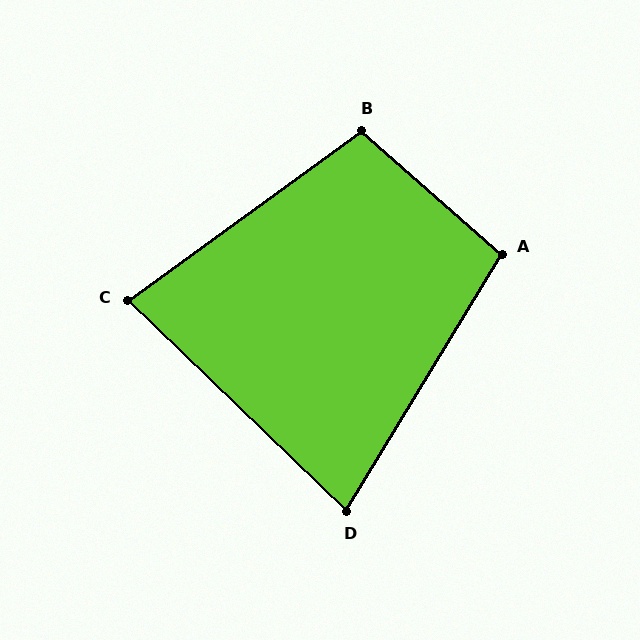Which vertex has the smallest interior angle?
D, at approximately 77 degrees.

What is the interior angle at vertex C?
Approximately 80 degrees (acute).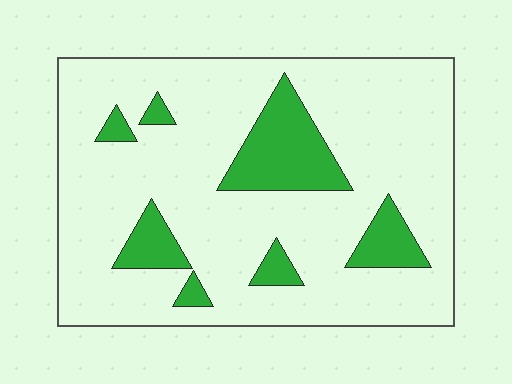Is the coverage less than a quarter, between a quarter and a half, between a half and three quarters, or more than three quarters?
Less than a quarter.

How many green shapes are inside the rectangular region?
7.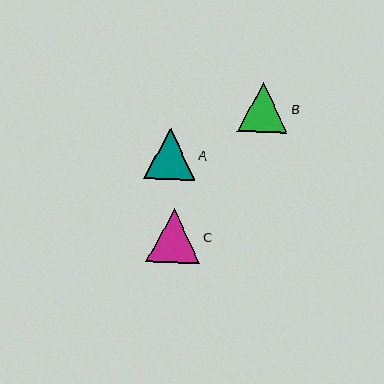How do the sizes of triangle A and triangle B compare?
Triangle A and triangle B are approximately the same size.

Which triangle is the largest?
Triangle C is the largest with a size of approximately 54 pixels.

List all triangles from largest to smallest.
From largest to smallest: C, A, B.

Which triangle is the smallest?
Triangle B is the smallest with a size of approximately 50 pixels.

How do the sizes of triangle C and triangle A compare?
Triangle C and triangle A are approximately the same size.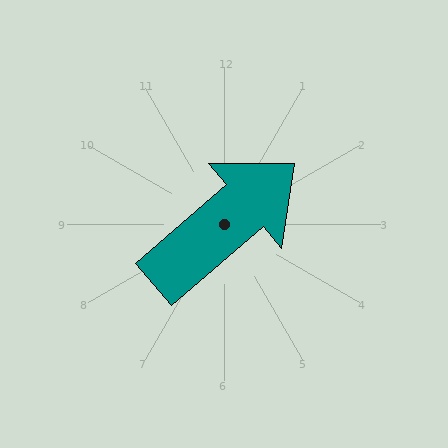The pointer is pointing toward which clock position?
Roughly 2 o'clock.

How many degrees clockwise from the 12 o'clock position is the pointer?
Approximately 49 degrees.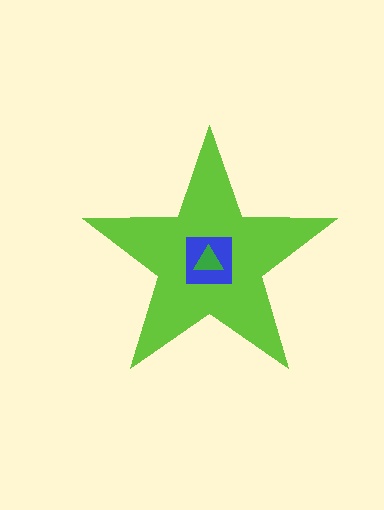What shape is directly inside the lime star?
The blue square.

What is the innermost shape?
The green triangle.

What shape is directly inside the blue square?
The green triangle.